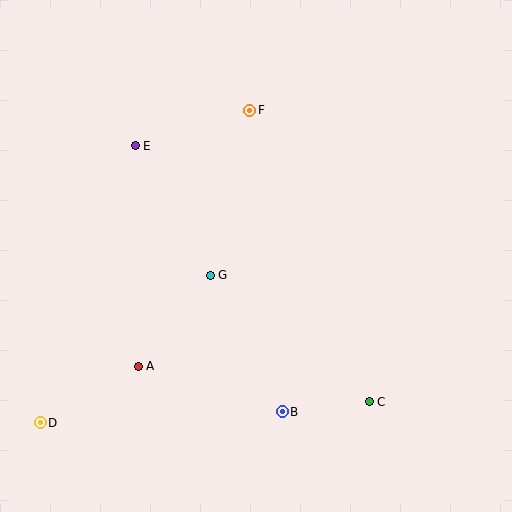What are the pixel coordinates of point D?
Point D is at (40, 423).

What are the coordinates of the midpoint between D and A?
The midpoint between D and A is at (89, 394).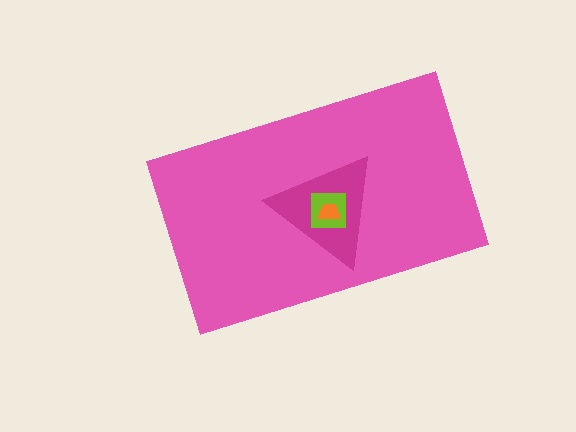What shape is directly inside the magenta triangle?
The lime square.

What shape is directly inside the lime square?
The orange trapezoid.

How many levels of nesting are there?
4.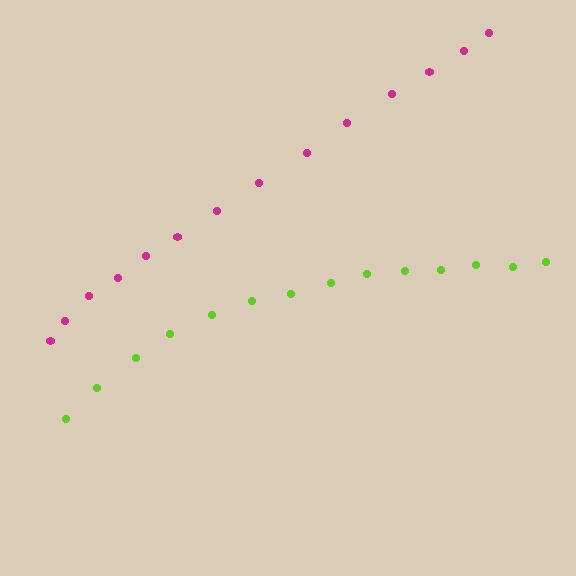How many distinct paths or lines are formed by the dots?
There are 2 distinct paths.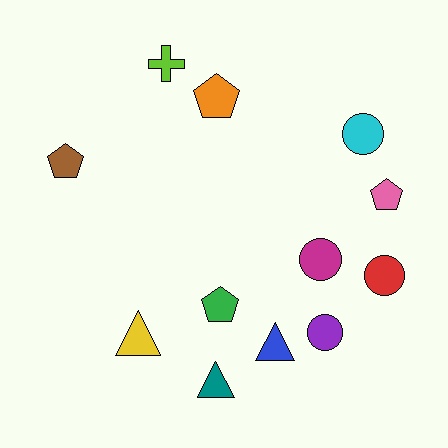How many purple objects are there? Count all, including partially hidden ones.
There is 1 purple object.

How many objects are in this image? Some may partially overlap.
There are 12 objects.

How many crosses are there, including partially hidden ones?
There is 1 cross.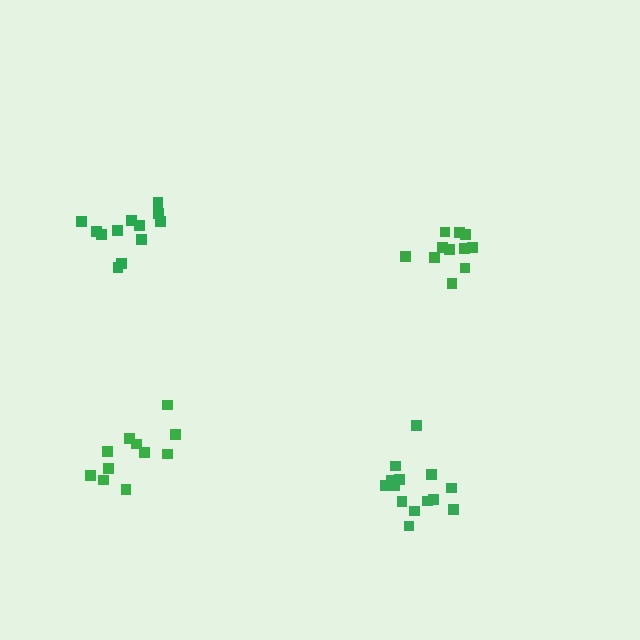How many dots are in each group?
Group 1: 11 dots, Group 2: 12 dots, Group 3: 14 dots, Group 4: 11 dots (48 total).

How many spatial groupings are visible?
There are 4 spatial groupings.